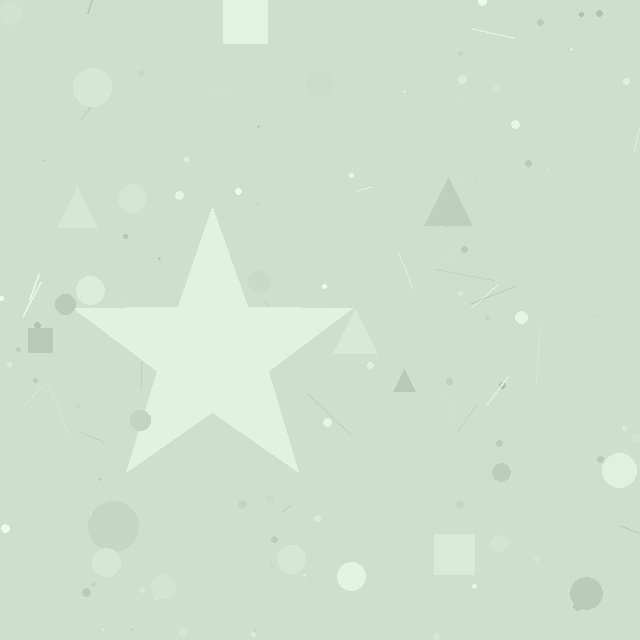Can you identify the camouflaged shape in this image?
The camouflaged shape is a star.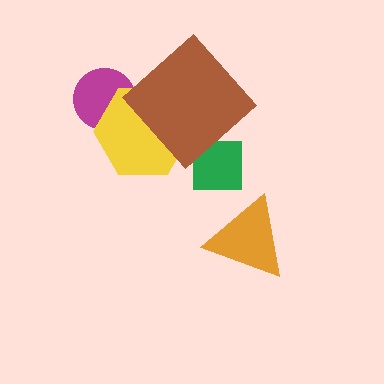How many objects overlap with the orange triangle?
0 objects overlap with the orange triangle.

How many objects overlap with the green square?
1 object overlaps with the green square.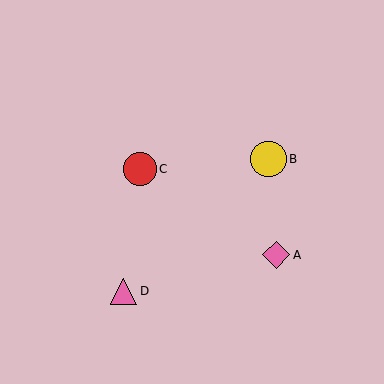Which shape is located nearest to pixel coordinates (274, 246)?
The pink diamond (labeled A) at (276, 255) is nearest to that location.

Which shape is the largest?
The yellow circle (labeled B) is the largest.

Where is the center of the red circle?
The center of the red circle is at (140, 169).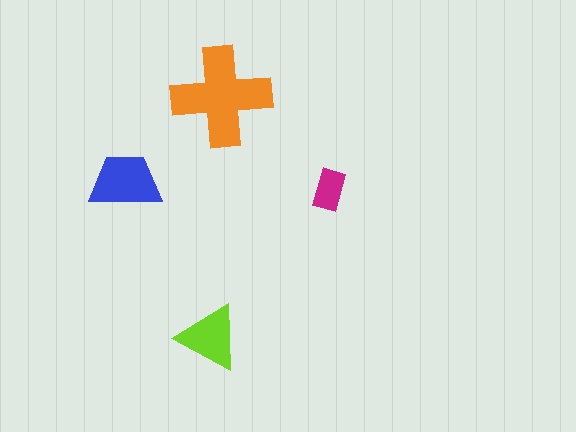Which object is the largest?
The orange cross.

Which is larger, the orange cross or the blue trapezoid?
The orange cross.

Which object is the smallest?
The magenta rectangle.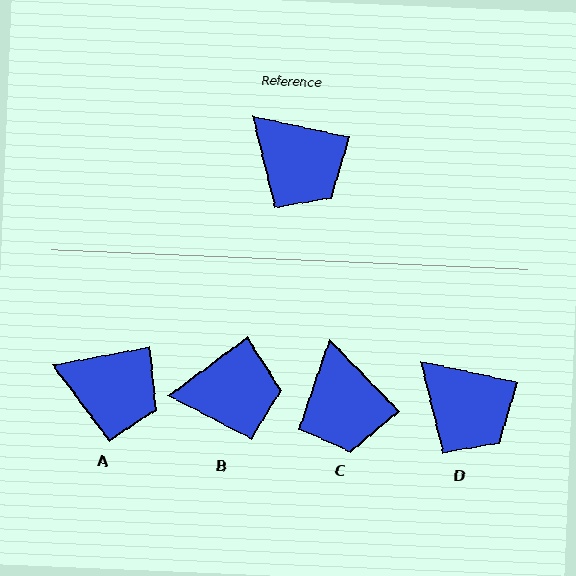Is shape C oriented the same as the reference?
No, it is off by about 33 degrees.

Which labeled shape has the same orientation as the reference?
D.